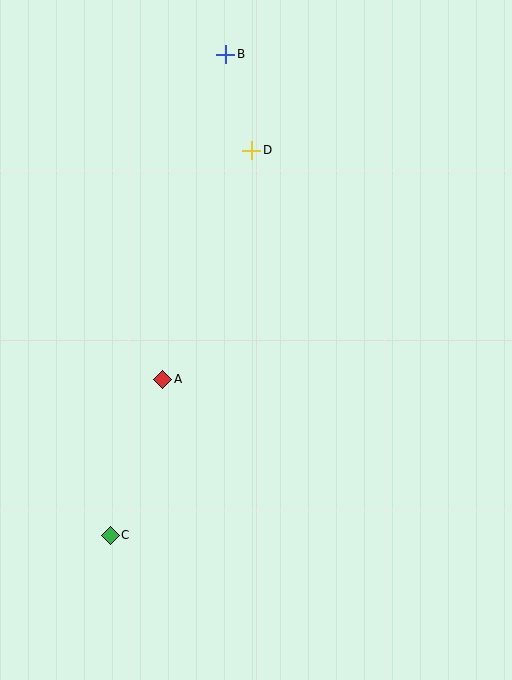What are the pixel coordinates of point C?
Point C is at (110, 535).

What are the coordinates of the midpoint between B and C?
The midpoint between B and C is at (168, 295).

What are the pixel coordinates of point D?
Point D is at (252, 150).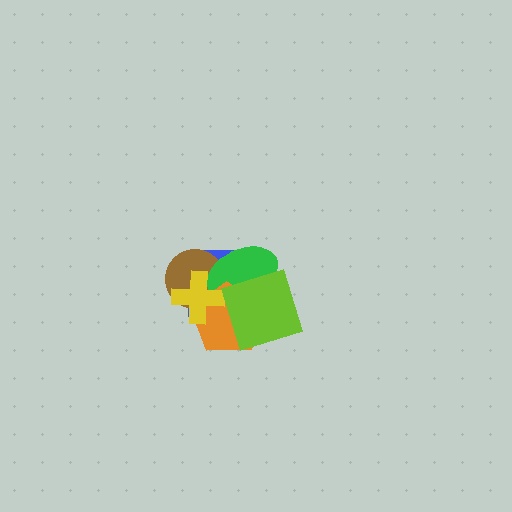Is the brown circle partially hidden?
Yes, it is partially covered by another shape.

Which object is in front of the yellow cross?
The lime diamond is in front of the yellow cross.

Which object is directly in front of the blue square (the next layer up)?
The brown circle is directly in front of the blue square.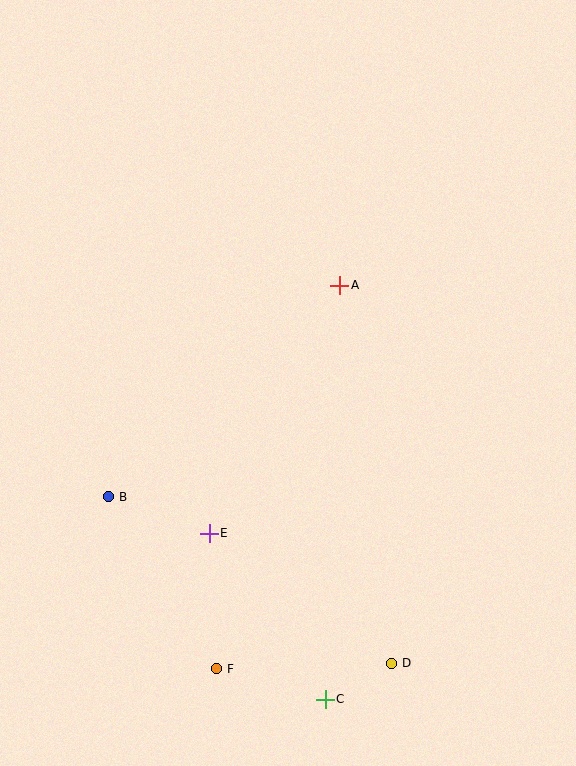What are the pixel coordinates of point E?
Point E is at (209, 533).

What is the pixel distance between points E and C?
The distance between E and C is 203 pixels.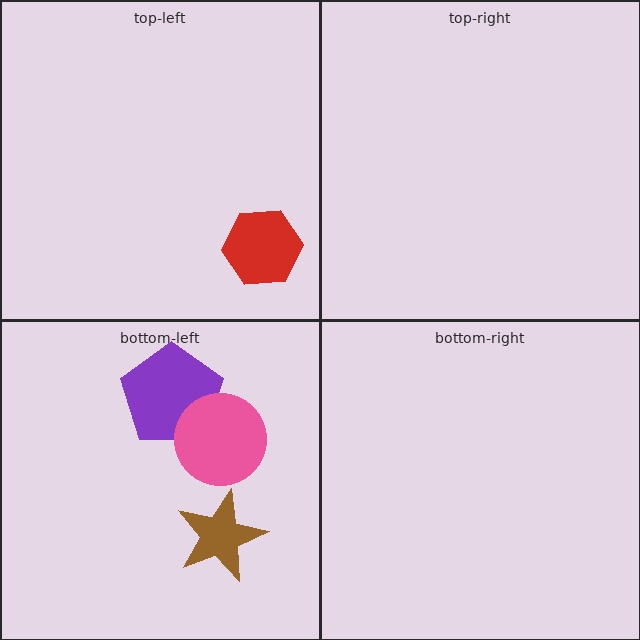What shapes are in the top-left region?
The red hexagon.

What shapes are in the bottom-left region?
The purple pentagon, the pink circle, the brown star.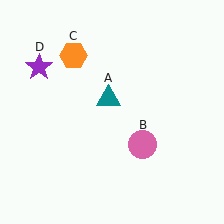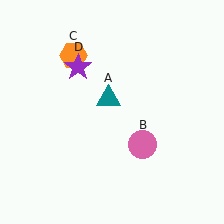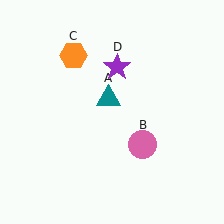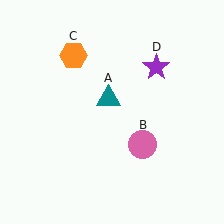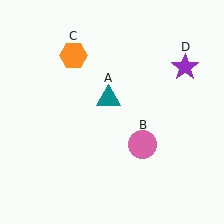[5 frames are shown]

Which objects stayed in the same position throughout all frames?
Teal triangle (object A) and pink circle (object B) and orange hexagon (object C) remained stationary.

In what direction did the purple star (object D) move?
The purple star (object D) moved right.